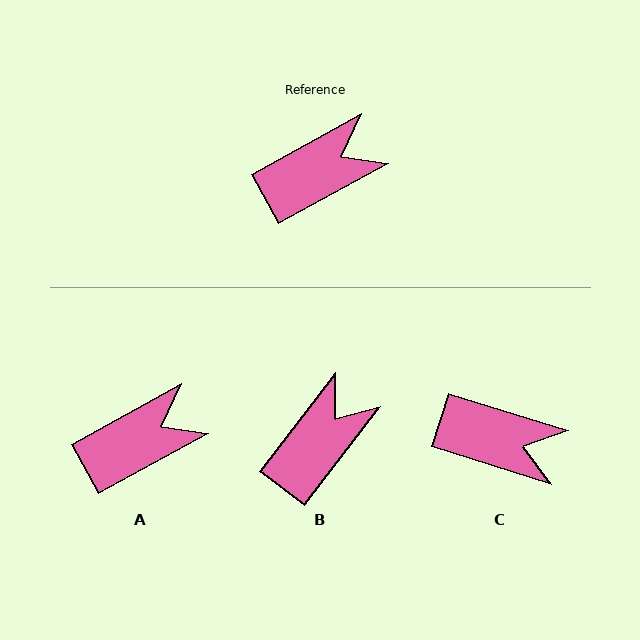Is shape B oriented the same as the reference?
No, it is off by about 24 degrees.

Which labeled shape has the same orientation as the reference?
A.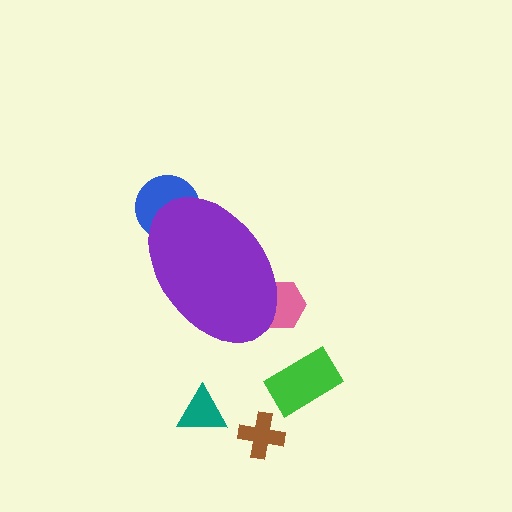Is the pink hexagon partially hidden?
Yes, the pink hexagon is partially hidden behind the purple ellipse.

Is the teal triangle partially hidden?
No, the teal triangle is fully visible.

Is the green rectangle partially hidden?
No, the green rectangle is fully visible.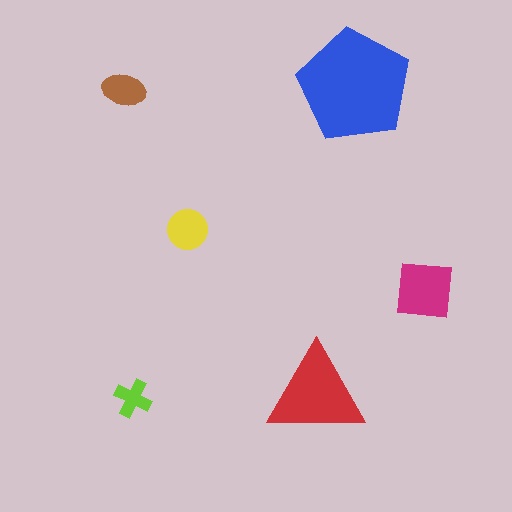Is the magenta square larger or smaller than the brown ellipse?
Larger.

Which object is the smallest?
The lime cross.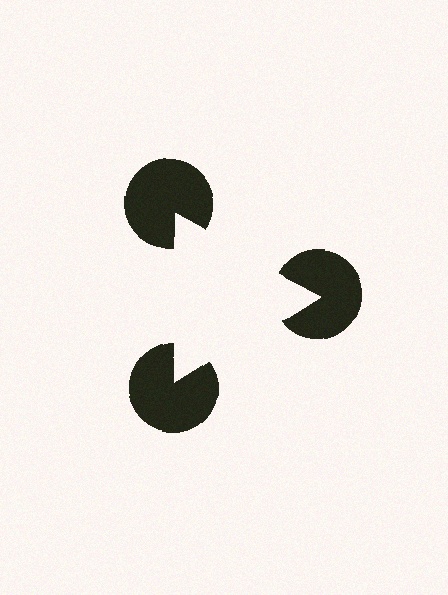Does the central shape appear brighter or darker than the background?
It typically appears slightly brighter than the background, even though no actual brightness change is drawn.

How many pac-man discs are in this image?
There are 3 — one at each vertex of the illusory triangle.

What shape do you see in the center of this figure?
An illusory triangle — its edges are inferred from the aligned wedge cuts in the pac-man discs, not physically drawn.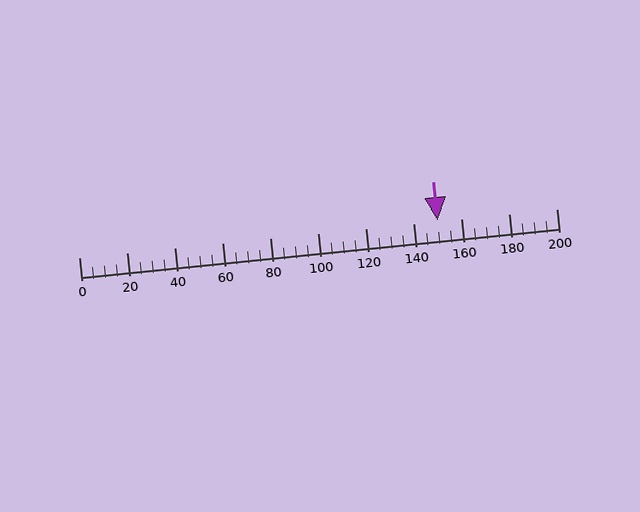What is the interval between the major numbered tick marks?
The major tick marks are spaced 20 units apart.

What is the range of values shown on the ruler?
The ruler shows values from 0 to 200.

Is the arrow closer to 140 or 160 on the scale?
The arrow is closer to 160.